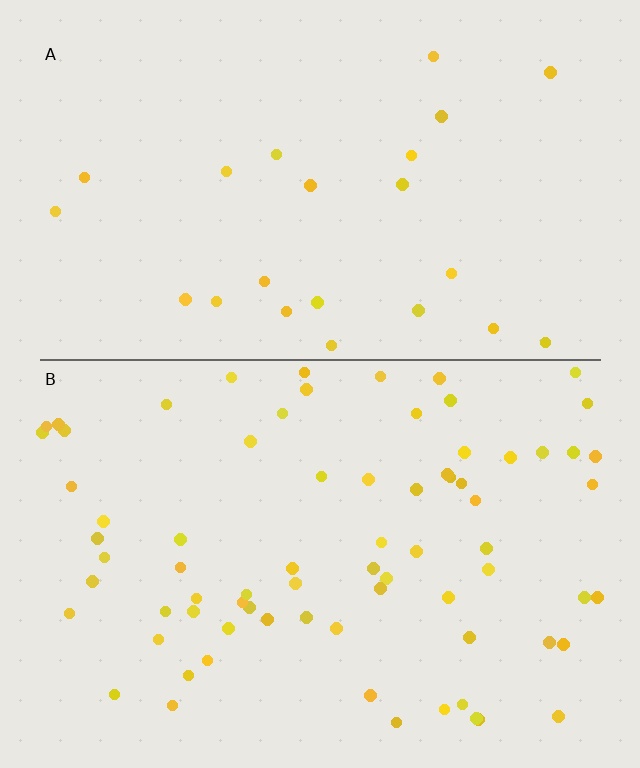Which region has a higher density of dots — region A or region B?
B (the bottom).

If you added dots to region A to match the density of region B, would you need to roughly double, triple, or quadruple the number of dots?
Approximately triple.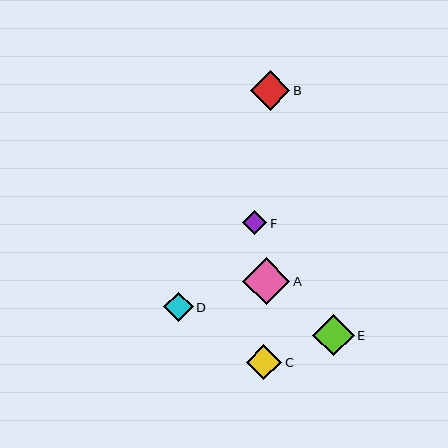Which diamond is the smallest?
Diamond F is the smallest with a size of approximately 24 pixels.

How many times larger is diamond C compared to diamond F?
Diamond C is approximately 1.5 times the size of diamond F.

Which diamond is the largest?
Diamond A is the largest with a size of approximately 47 pixels.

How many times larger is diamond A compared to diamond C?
Diamond A is approximately 1.3 times the size of diamond C.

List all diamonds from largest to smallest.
From largest to smallest: A, E, B, C, D, F.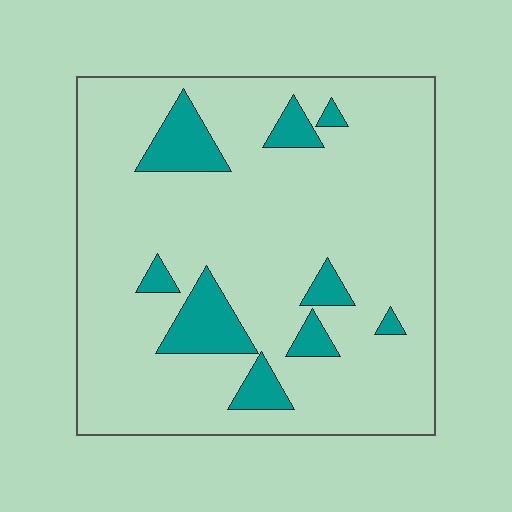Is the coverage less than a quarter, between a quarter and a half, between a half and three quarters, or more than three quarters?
Less than a quarter.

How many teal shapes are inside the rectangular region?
9.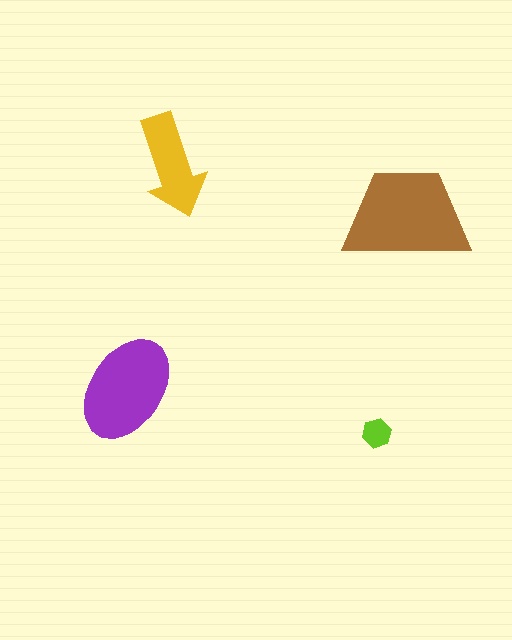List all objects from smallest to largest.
The lime hexagon, the yellow arrow, the purple ellipse, the brown trapezoid.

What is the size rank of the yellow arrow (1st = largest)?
3rd.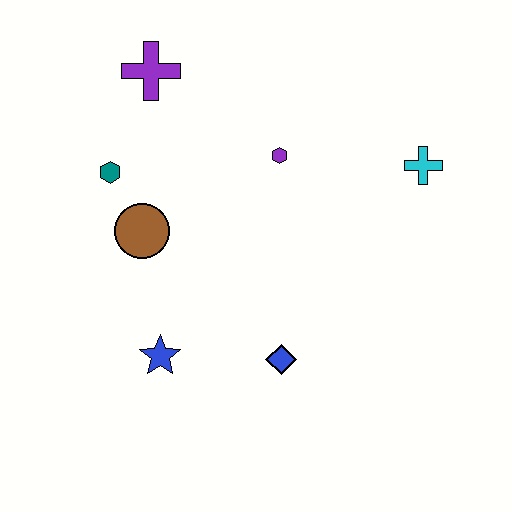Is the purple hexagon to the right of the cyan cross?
No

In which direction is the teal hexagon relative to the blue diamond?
The teal hexagon is above the blue diamond.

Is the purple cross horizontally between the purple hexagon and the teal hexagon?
Yes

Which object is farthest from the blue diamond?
The purple cross is farthest from the blue diamond.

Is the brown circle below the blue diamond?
No